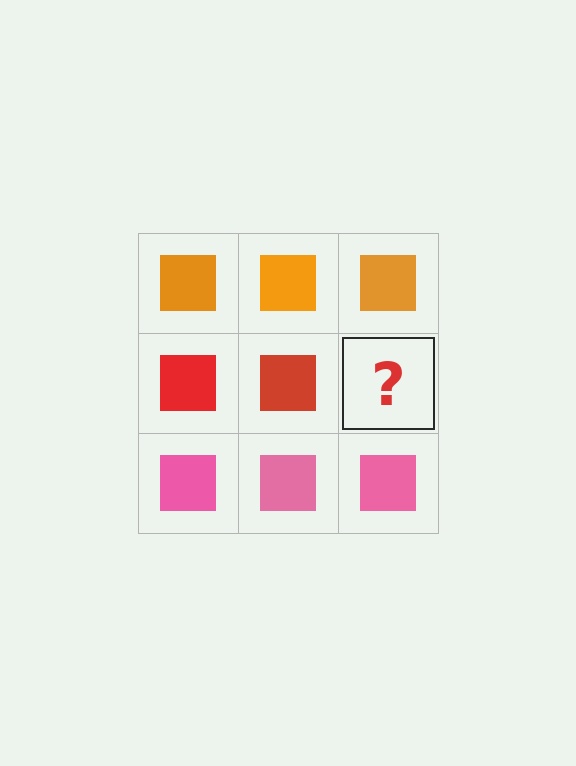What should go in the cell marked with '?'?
The missing cell should contain a red square.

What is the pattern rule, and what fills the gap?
The rule is that each row has a consistent color. The gap should be filled with a red square.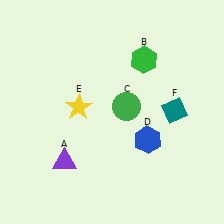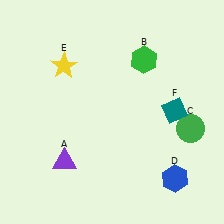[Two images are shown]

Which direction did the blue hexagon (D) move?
The blue hexagon (D) moved down.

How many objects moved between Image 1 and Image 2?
3 objects moved between the two images.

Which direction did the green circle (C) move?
The green circle (C) moved right.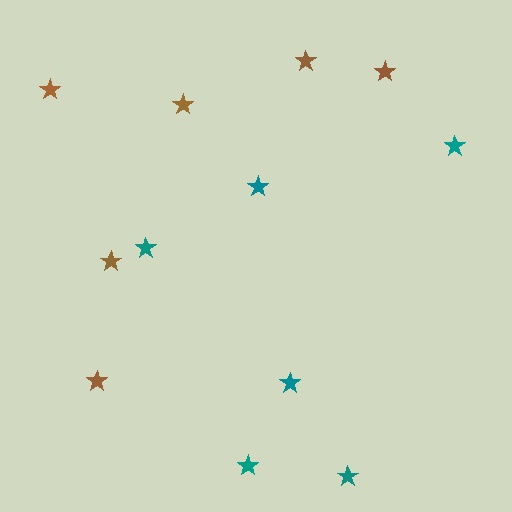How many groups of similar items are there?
There are 2 groups: one group of teal stars (6) and one group of brown stars (6).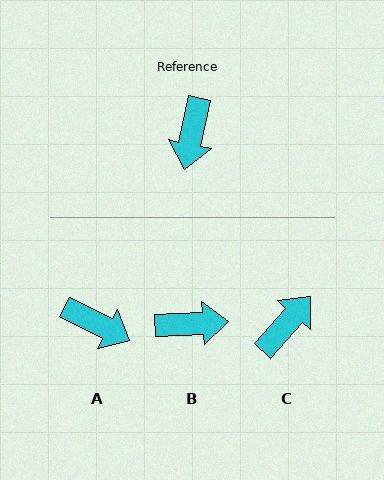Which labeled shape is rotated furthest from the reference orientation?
C, about 151 degrees away.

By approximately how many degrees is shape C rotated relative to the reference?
Approximately 151 degrees counter-clockwise.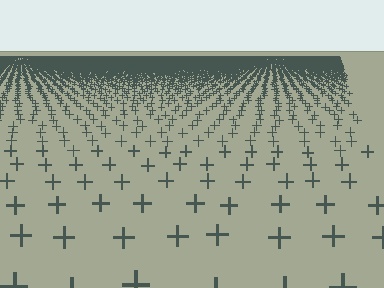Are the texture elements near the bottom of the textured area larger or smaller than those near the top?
Larger. Near the bottom, elements are closer to the viewer and appear at a bigger on-screen size.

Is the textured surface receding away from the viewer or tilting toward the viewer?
The surface is receding away from the viewer. Texture elements get smaller and denser toward the top.